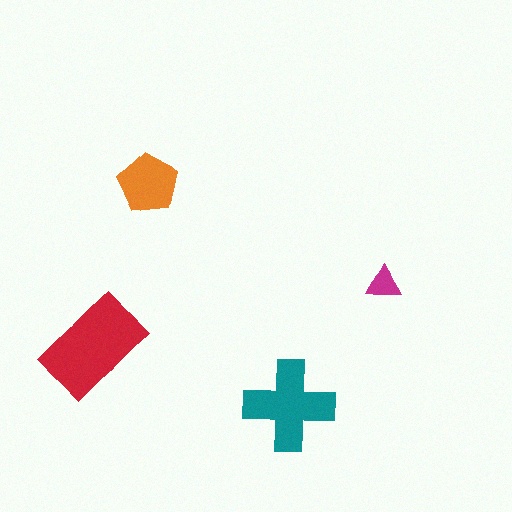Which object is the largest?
The red rectangle.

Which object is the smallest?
The magenta triangle.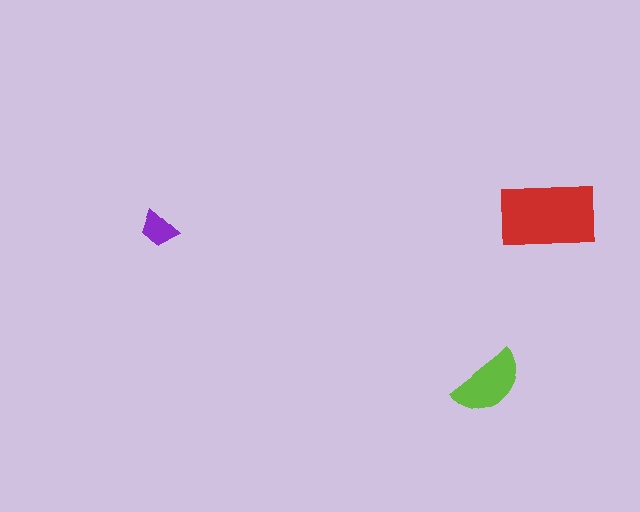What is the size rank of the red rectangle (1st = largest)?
1st.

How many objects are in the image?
There are 3 objects in the image.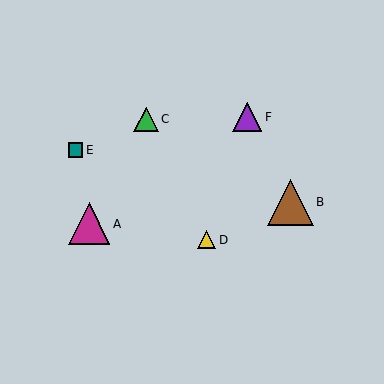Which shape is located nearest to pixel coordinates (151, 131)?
The green triangle (labeled C) at (146, 119) is nearest to that location.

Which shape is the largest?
The brown triangle (labeled B) is the largest.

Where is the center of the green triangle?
The center of the green triangle is at (146, 119).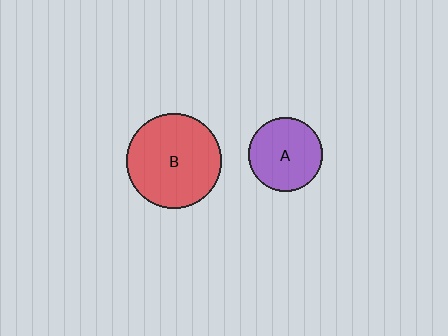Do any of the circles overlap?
No, none of the circles overlap.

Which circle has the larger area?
Circle B (red).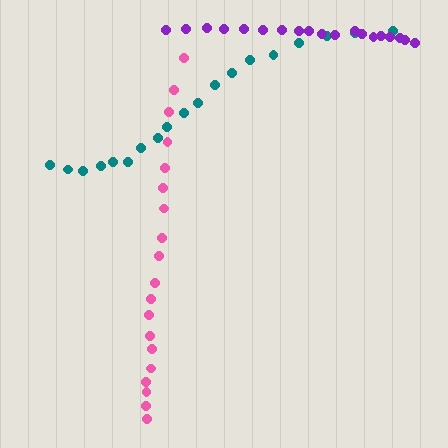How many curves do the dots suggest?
There are 3 distinct paths.